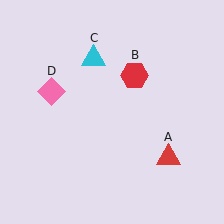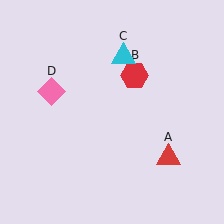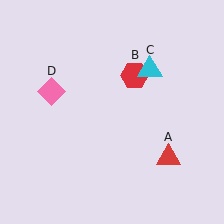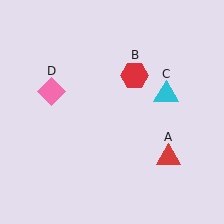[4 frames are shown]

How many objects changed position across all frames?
1 object changed position: cyan triangle (object C).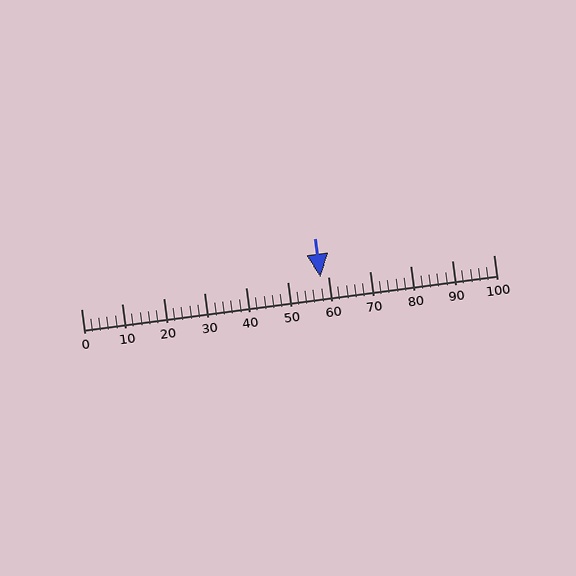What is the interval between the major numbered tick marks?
The major tick marks are spaced 10 units apart.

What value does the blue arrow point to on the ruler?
The blue arrow points to approximately 58.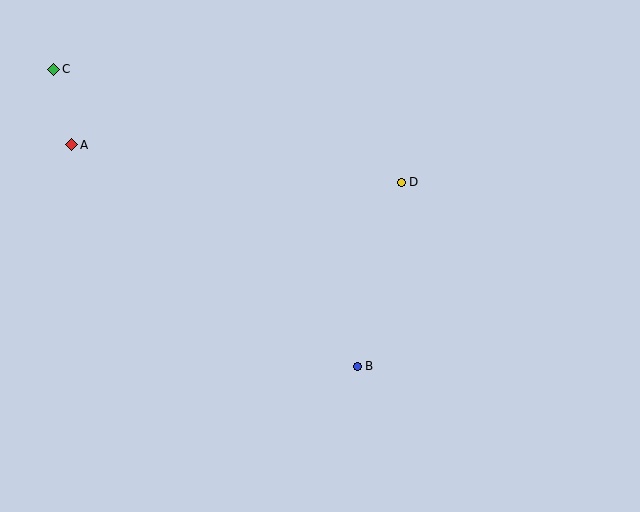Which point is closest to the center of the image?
Point D at (401, 182) is closest to the center.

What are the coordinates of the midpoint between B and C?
The midpoint between B and C is at (205, 218).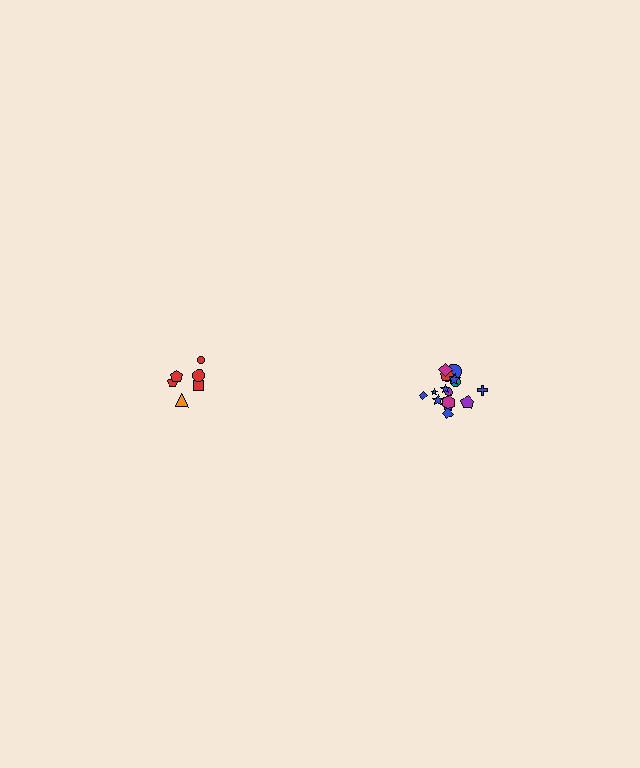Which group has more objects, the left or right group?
The right group.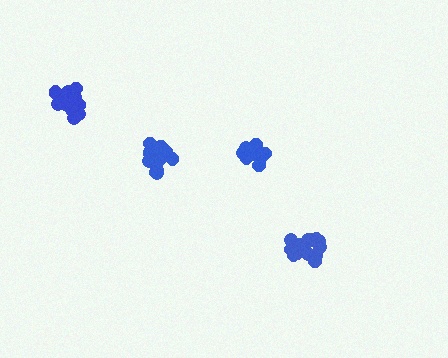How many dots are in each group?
Group 1: 15 dots, Group 2: 21 dots, Group 3: 17 dots, Group 4: 21 dots (74 total).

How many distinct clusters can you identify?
There are 4 distinct clusters.